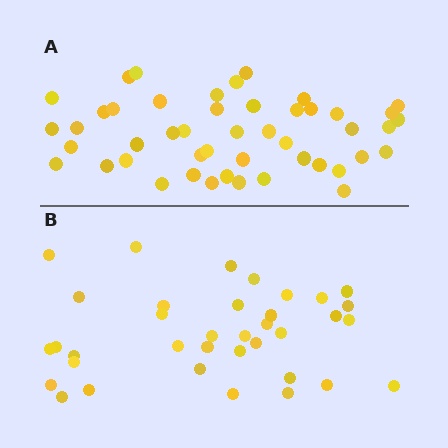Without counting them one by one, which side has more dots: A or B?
Region A (the top region) has more dots.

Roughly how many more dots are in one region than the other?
Region A has roughly 12 or so more dots than region B.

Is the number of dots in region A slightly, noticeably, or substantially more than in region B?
Region A has noticeably more, but not dramatically so. The ratio is roughly 1.3 to 1.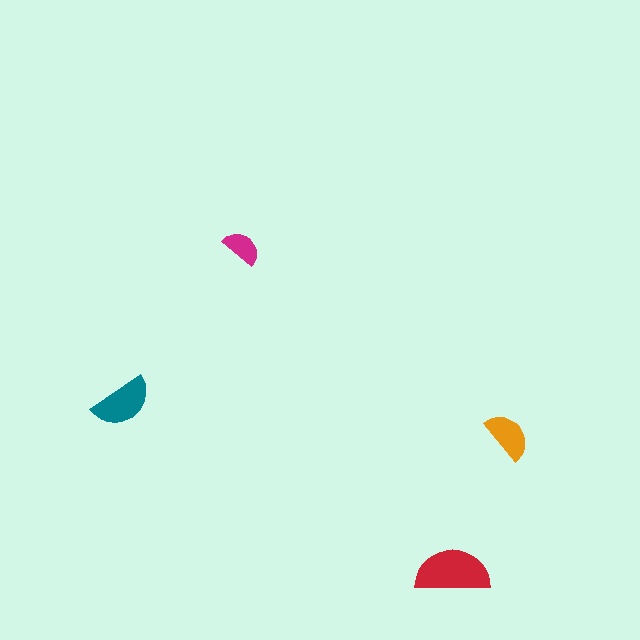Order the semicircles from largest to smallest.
the red one, the teal one, the orange one, the magenta one.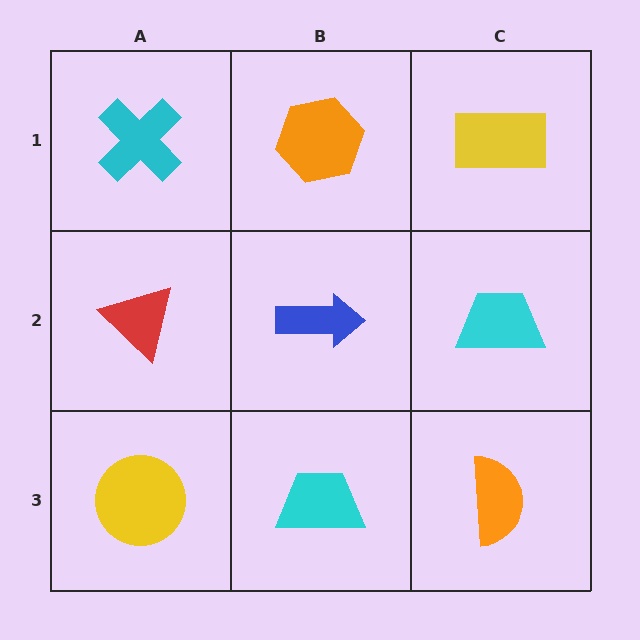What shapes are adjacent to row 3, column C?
A cyan trapezoid (row 2, column C), a cyan trapezoid (row 3, column B).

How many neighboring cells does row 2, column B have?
4.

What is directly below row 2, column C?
An orange semicircle.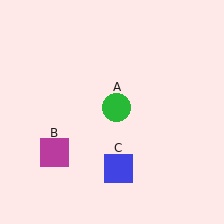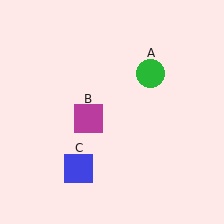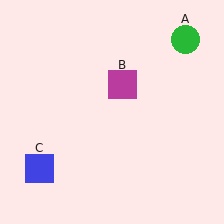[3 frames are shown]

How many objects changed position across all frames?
3 objects changed position: green circle (object A), magenta square (object B), blue square (object C).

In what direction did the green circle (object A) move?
The green circle (object A) moved up and to the right.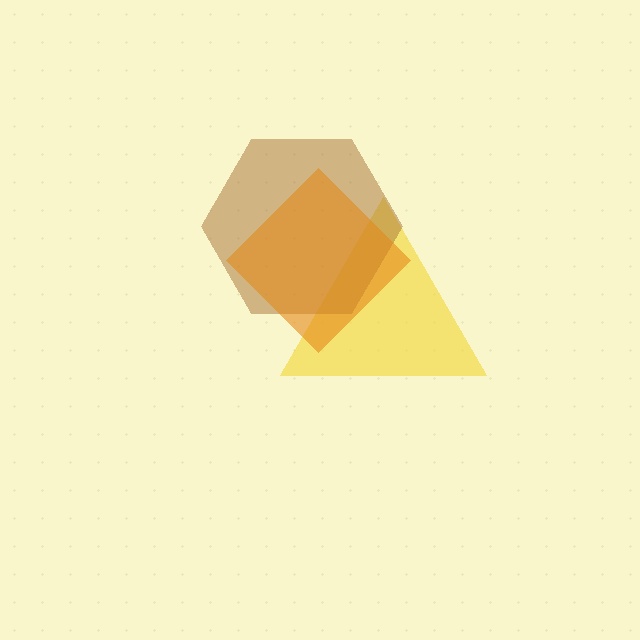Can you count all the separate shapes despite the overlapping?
Yes, there are 3 separate shapes.